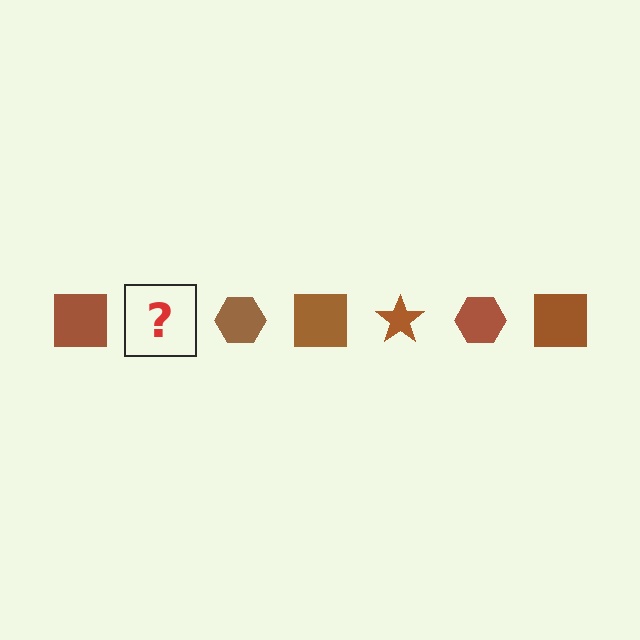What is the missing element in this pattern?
The missing element is a brown star.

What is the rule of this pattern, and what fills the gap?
The rule is that the pattern cycles through square, star, hexagon shapes in brown. The gap should be filled with a brown star.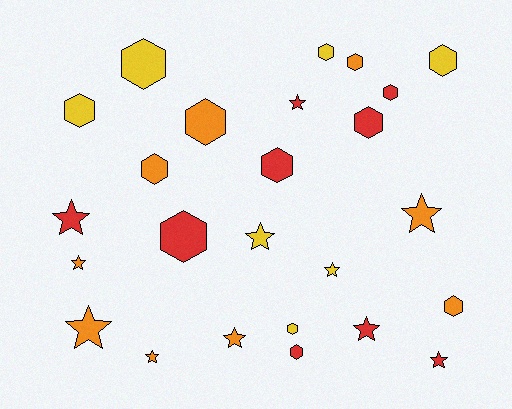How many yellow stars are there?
There are 2 yellow stars.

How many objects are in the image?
There are 25 objects.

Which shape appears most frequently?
Hexagon, with 14 objects.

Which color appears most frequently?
Red, with 9 objects.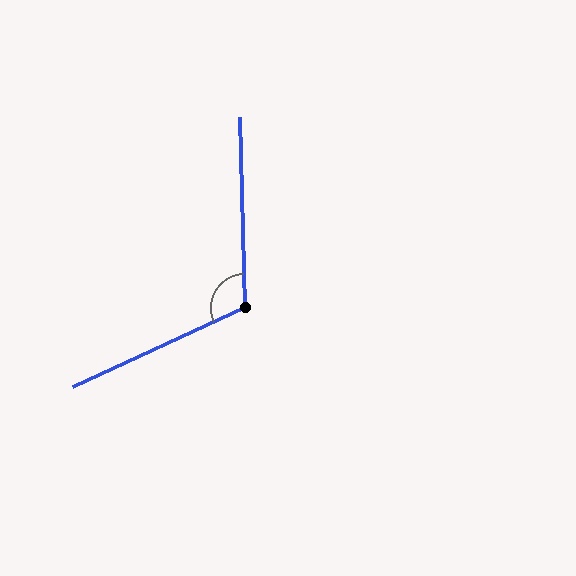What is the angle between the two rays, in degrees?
Approximately 113 degrees.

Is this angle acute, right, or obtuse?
It is obtuse.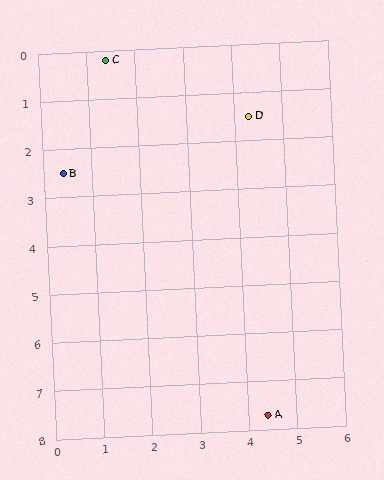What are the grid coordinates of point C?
Point C is at approximately (1.4, 0.2).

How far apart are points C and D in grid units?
Points C and D are about 3.2 grid units apart.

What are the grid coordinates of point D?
Point D is at approximately (4.3, 1.5).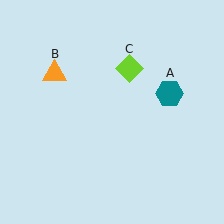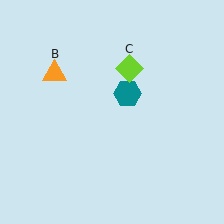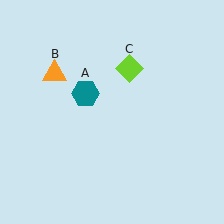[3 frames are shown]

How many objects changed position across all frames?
1 object changed position: teal hexagon (object A).